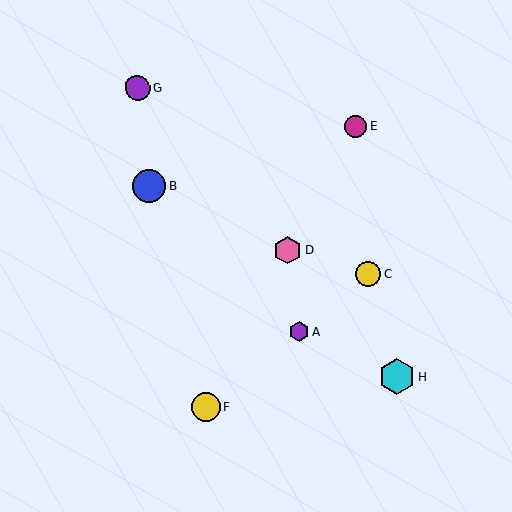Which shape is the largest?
The cyan hexagon (labeled H) is the largest.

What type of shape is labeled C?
Shape C is a yellow circle.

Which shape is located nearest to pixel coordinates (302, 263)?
The pink hexagon (labeled D) at (288, 250) is nearest to that location.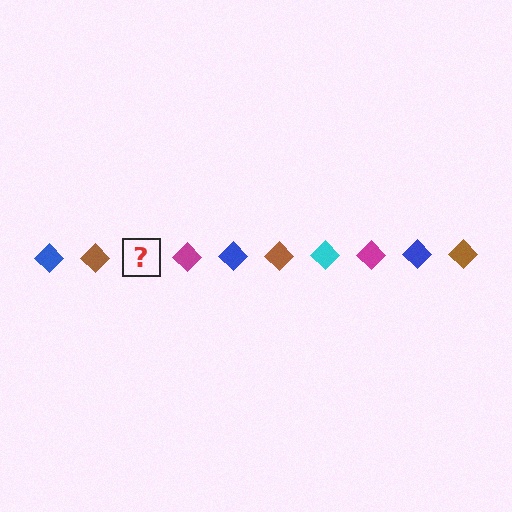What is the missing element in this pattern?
The missing element is a cyan diamond.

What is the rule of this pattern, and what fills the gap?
The rule is that the pattern cycles through blue, brown, cyan, magenta diamonds. The gap should be filled with a cyan diamond.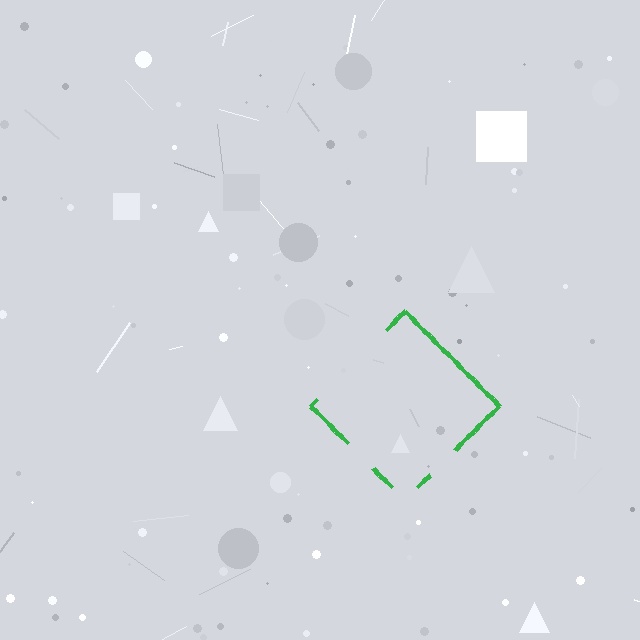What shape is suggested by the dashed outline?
The dashed outline suggests a diamond.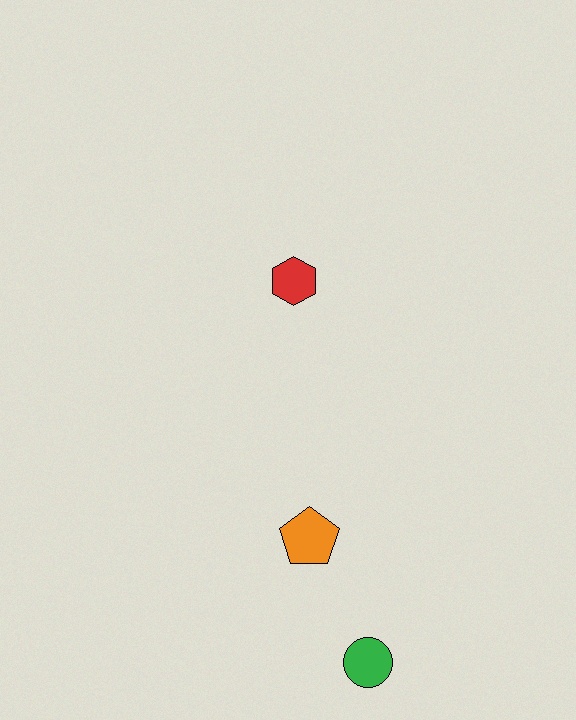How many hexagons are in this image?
There is 1 hexagon.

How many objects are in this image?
There are 3 objects.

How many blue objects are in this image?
There are no blue objects.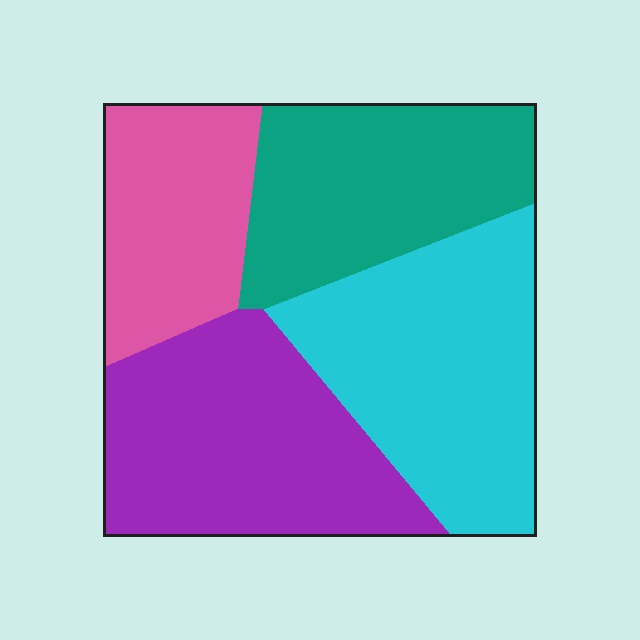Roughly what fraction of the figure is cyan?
Cyan takes up about one third (1/3) of the figure.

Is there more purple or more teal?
Purple.